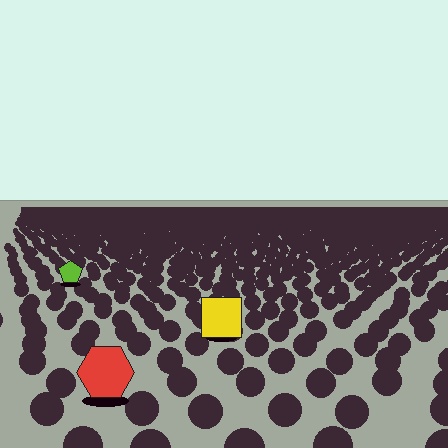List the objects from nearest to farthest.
From nearest to farthest: the red hexagon, the yellow square, the lime pentagon.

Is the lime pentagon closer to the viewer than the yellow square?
No. The yellow square is closer — you can tell from the texture gradient: the ground texture is coarser near it.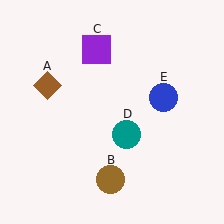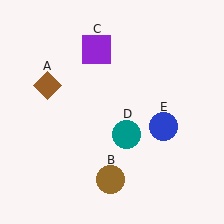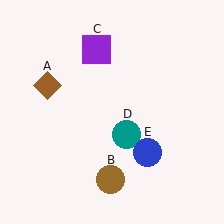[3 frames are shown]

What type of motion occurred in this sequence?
The blue circle (object E) rotated clockwise around the center of the scene.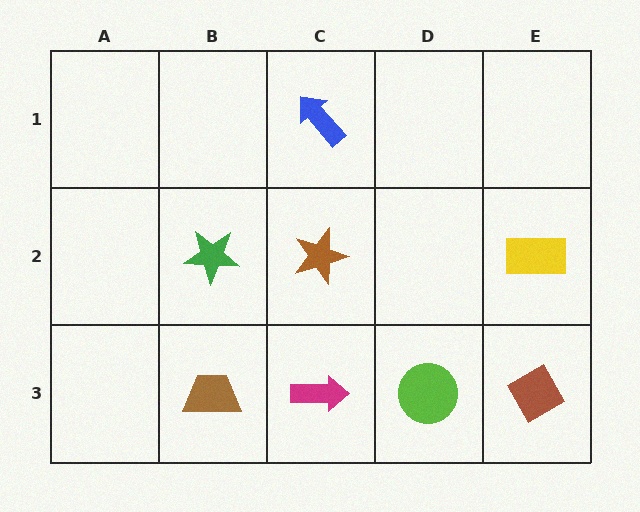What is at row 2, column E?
A yellow rectangle.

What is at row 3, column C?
A magenta arrow.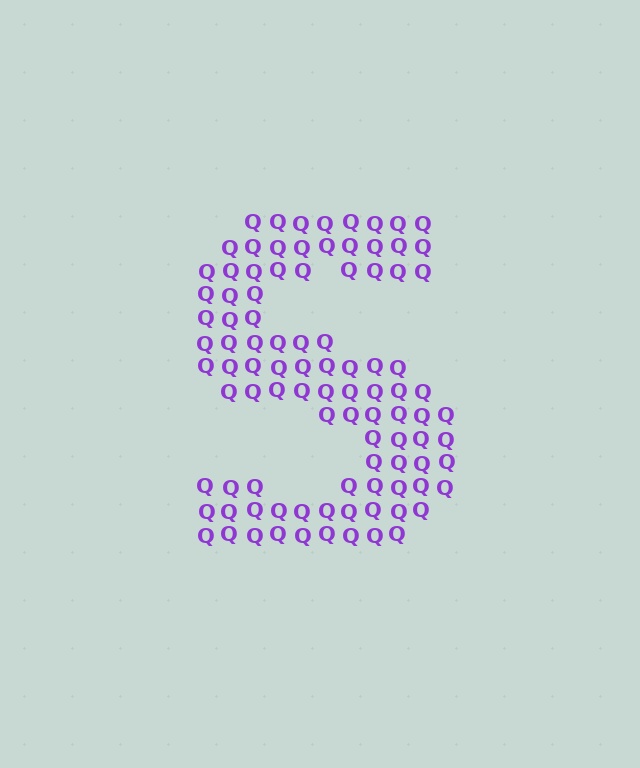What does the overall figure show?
The overall figure shows the letter S.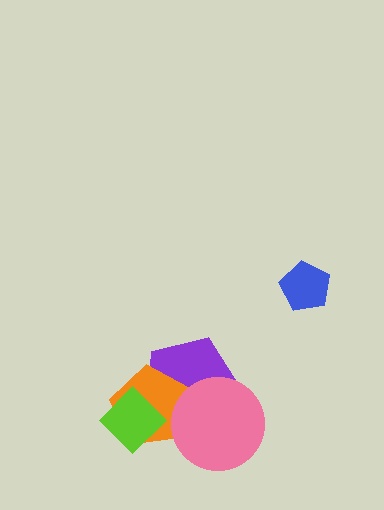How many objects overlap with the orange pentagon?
3 objects overlap with the orange pentagon.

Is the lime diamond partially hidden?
No, no other shape covers it.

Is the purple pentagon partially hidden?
Yes, it is partially covered by another shape.